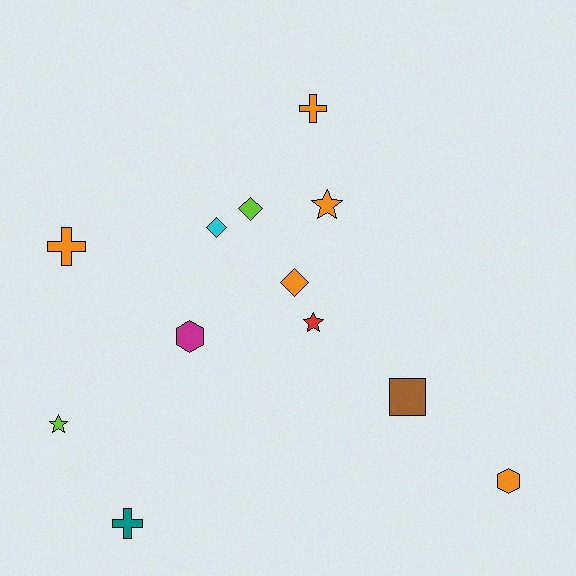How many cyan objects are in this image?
There is 1 cyan object.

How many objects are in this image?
There are 12 objects.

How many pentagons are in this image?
There are no pentagons.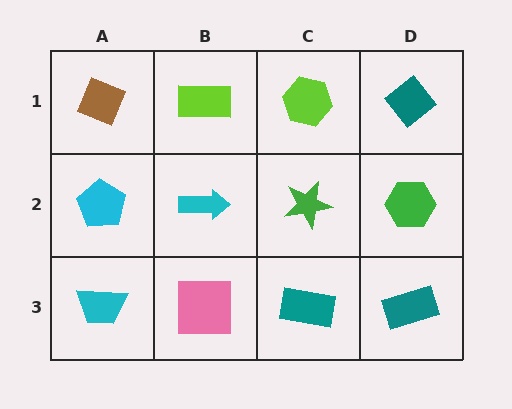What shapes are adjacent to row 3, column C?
A green star (row 2, column C), a pink square (row 3, column B), a teal rectangle (row 3, column D).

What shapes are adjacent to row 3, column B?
A cyan arrow (row 2, column B), a cyan trapezoid (row 3, column A), a teal rectangle (row 3, column C).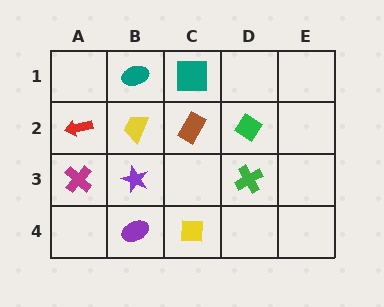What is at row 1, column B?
A teal ellipse.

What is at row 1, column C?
A teal square.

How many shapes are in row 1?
2 shapes.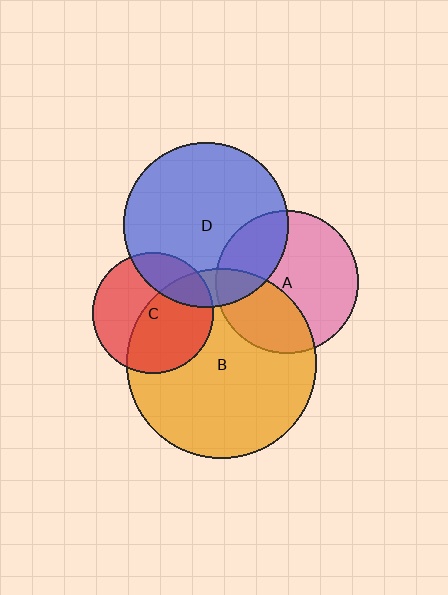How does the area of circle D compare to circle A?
Approximately 1.3 times.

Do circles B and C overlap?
Yes.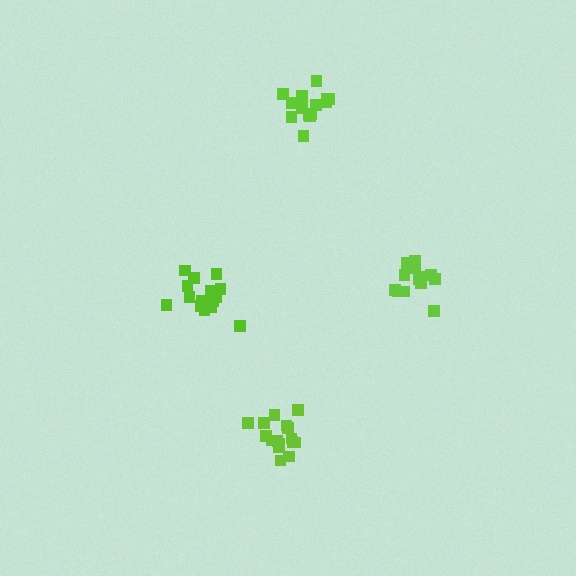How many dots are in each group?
Group 1: 17 dots, Group 2: 16 dots, Group 3: 16 dots, Group 4: 14 dots (63 total).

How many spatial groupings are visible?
There are 4 spatial groupings.